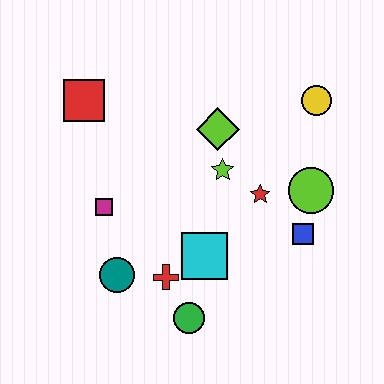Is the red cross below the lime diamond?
Yes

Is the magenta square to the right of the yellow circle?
No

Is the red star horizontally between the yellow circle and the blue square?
No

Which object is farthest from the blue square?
The red square is farthest from the blue square.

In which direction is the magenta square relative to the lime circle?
The magenta square is to the left of the lime circle.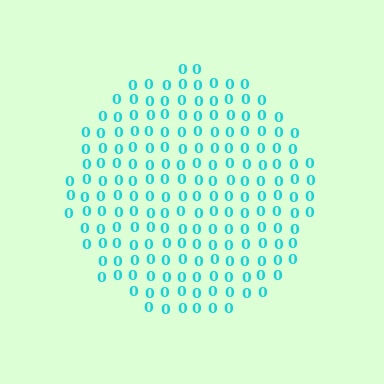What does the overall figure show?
The overall figure shows a circle.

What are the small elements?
The small elements are digit 0's.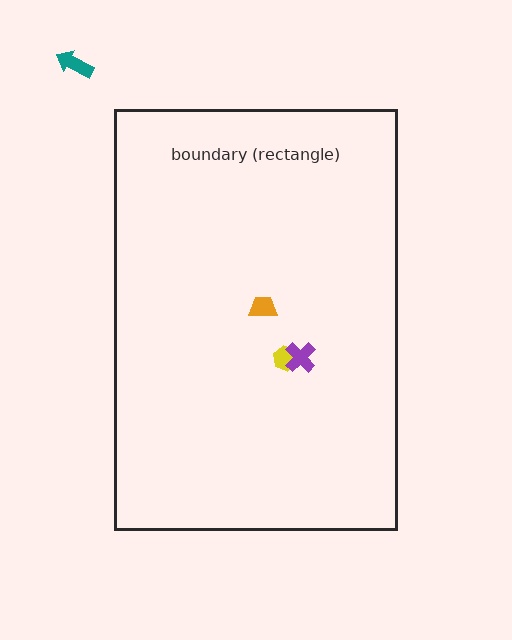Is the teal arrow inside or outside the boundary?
Outside.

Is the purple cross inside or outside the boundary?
Inside.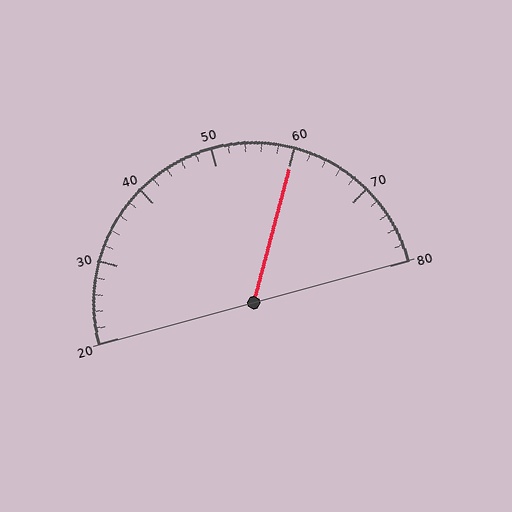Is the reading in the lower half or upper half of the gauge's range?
The reading is in the upper half of the range (20 to 80).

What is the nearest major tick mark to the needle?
The nearest major tick mark is 60.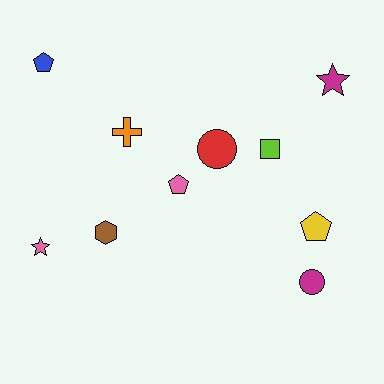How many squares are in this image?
There is 1 square.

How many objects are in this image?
There are 10 objects.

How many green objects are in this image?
There are no green objects.